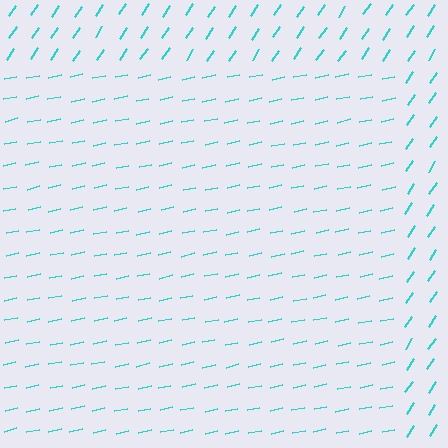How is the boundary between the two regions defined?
The boundary is defined purely by a change in line orientation (approximately 45 degrees difference). All lines are the same color and thickness.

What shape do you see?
I see a rectangle.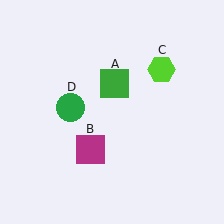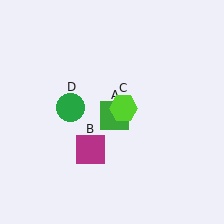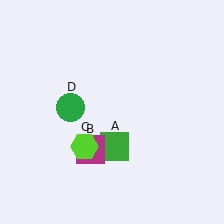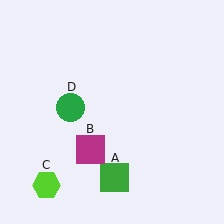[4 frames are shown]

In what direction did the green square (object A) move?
The green square (object A) moved down.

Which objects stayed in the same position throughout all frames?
Magenta square (object B) and green circle (object D) remained stationary.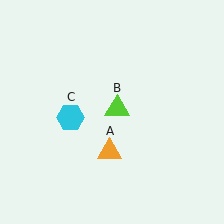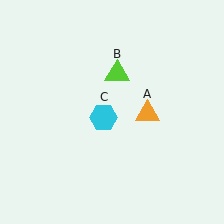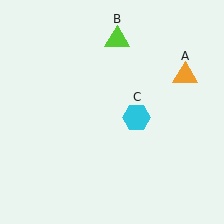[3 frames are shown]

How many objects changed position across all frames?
3 objects changed position: orange triangle (object A), lime triangle (object B), cyan hexagon (object C).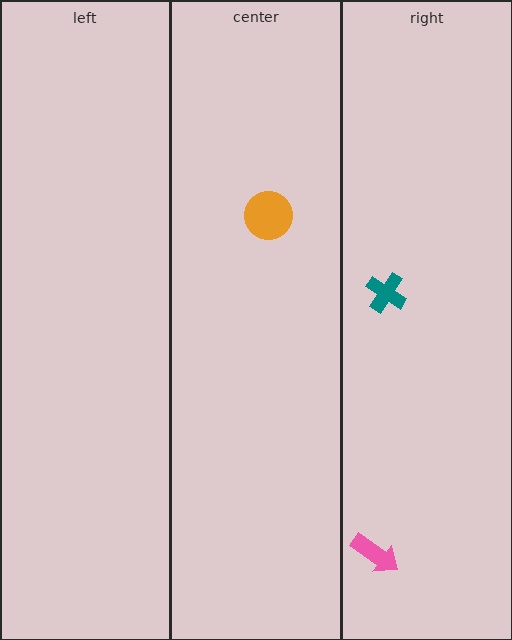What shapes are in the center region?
The orange circle.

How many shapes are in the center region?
1.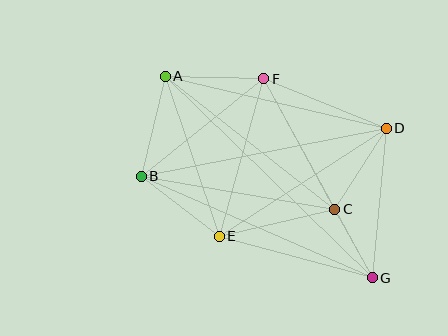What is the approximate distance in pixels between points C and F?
The distance between C and F is approximately 149 pixels.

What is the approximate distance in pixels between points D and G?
The distance between D and G is approximately 150 pixels.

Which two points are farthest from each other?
Points A and G are farthest from each other.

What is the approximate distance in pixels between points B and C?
The distance between B and C is approximately 196 pixels.